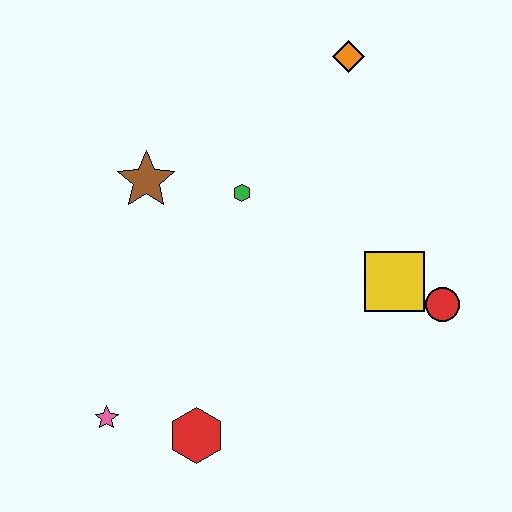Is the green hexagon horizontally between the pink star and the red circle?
Yes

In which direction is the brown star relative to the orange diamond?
The brown star is to the left of the orange diamond.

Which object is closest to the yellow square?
The red circle is closest to the yellow square.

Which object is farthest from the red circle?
The pink star is farthest from the red circle.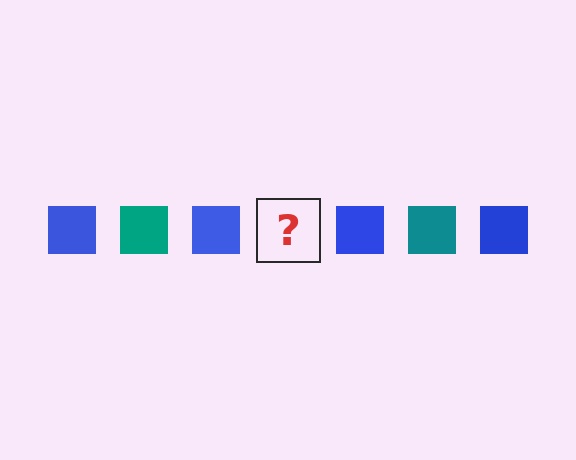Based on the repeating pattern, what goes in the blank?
The blank should be a teal square.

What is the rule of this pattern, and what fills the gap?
The rule is that the pattern cycles through blue, teal squares. The gap should be filled with a teal square.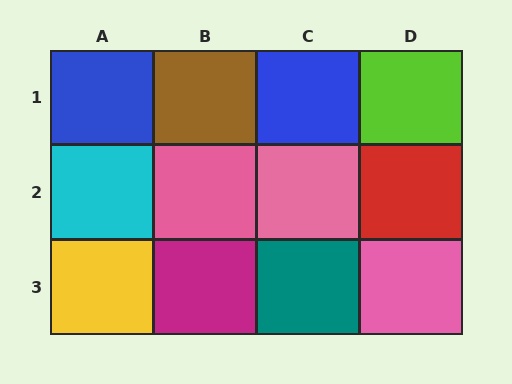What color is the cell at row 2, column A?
Cyan.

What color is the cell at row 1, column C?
Blue.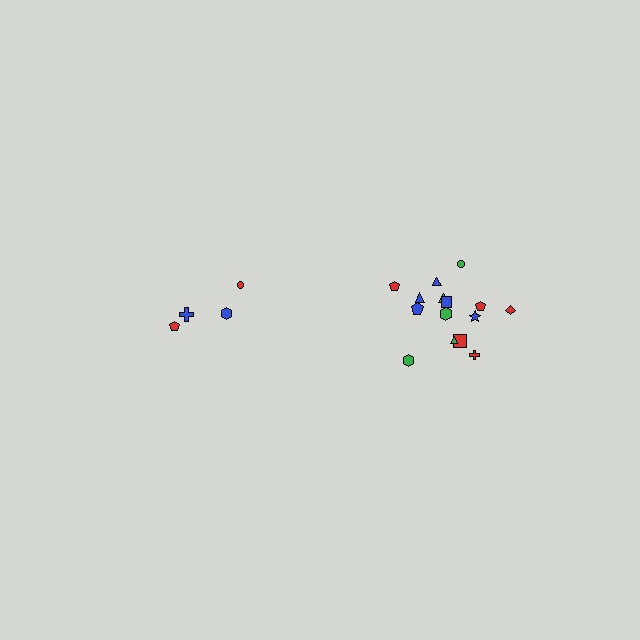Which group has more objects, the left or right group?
The right group.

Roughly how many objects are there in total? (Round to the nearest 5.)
Roughly 20 objects in total.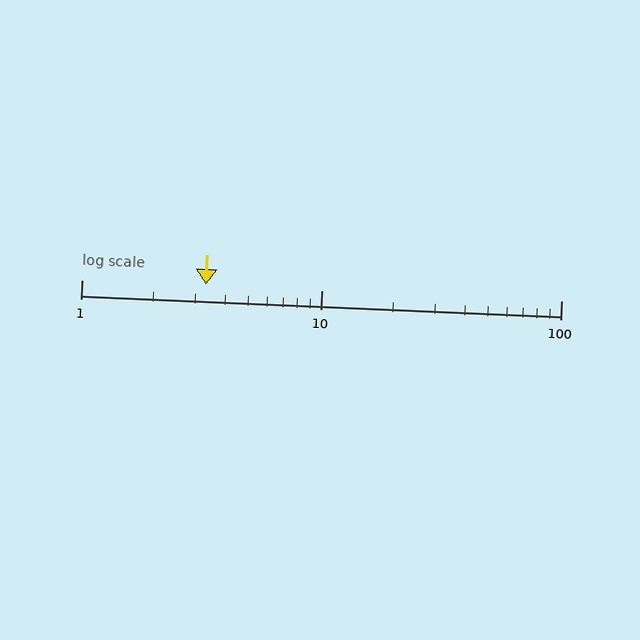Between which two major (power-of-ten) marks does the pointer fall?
The pointer is between 1 and 10.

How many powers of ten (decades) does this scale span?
The scale spans 2 decades, from 1 to 100.